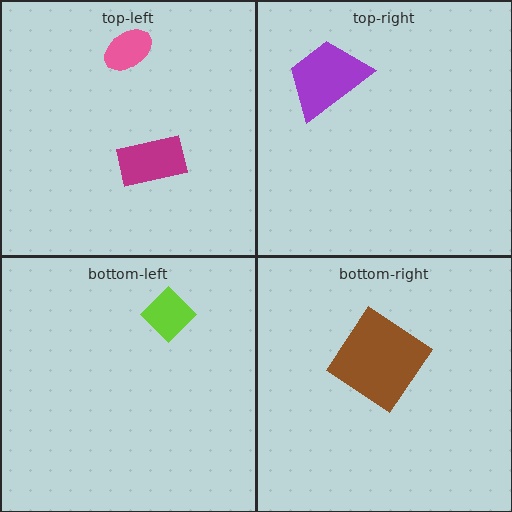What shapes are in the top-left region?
The pink ellipse, the magenta rectangle.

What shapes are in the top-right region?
The purple trapezoid.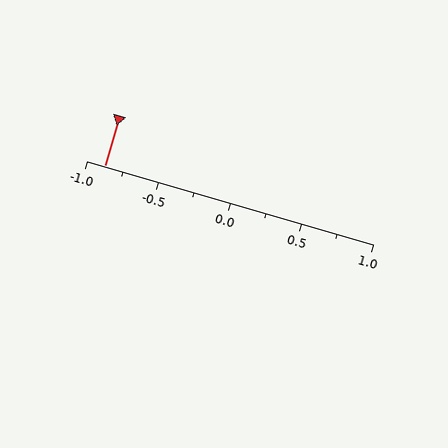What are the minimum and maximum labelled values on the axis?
The axis runs from -1.0 to 1.0.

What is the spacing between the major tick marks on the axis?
The major ticks are spaced 0.5 apart.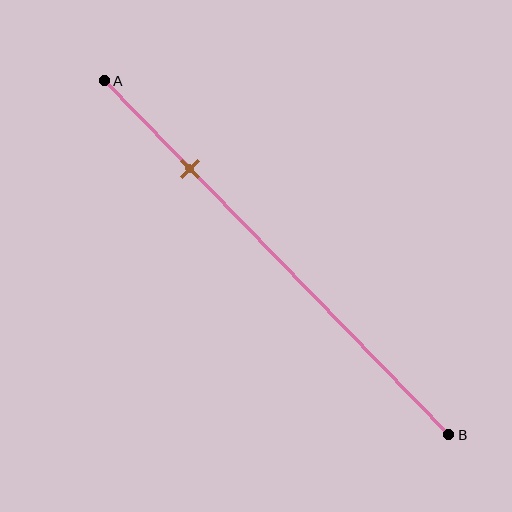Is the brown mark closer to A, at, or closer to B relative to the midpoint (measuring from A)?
The brown mark is closer to point A than the midpoint of segment AB.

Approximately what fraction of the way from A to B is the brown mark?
The brown mark is approximately 25% of the way from A to B.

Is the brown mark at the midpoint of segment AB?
No, the mark is at about 25% from A, not at the 50% midpoint.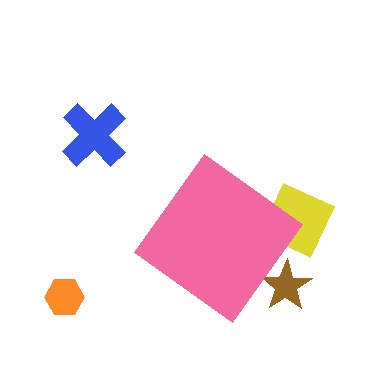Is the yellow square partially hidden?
Yes, the yellow square is partially hidden behind the pink diamond.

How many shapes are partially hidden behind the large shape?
2 shapes are partially hidden.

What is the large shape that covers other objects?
A pink diamond.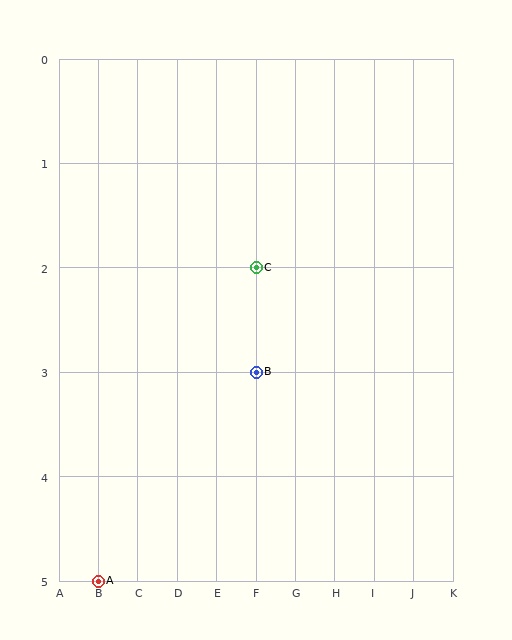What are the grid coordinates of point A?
Point A is at grid coordinates (B, 5).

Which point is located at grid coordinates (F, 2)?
Point C is at (F, 2).